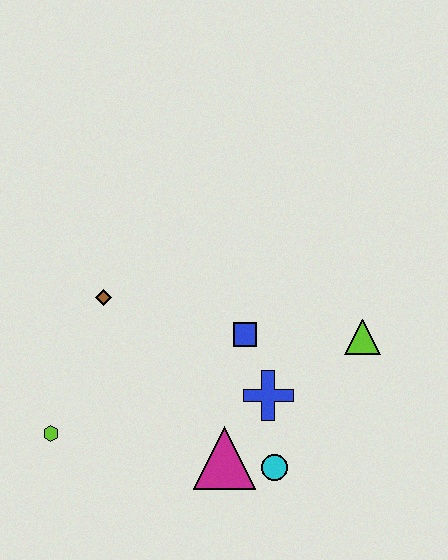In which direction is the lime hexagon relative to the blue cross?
The lime hexagon is to the left of the blue cross.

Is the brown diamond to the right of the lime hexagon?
Yes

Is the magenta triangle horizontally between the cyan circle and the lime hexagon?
Yes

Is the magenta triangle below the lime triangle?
Yes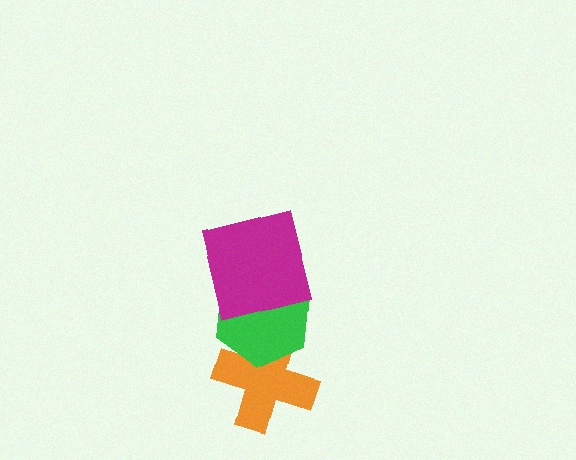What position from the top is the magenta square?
The magenta square is 1st from the top.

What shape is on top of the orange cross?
The green hexagon is on top of the orange cross.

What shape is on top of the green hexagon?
The magenta square is on top of the green hexagon.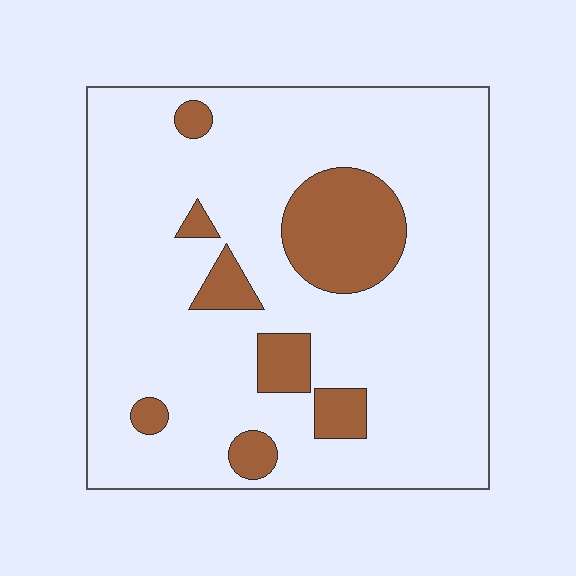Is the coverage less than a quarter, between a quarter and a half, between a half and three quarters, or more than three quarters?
Less than a quarter.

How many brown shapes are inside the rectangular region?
8.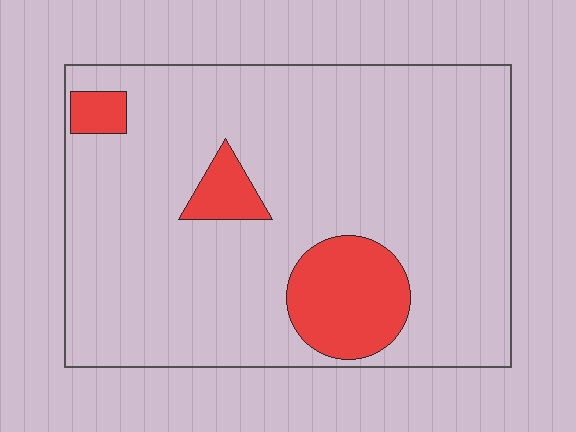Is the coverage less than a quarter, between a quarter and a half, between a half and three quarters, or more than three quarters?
Less than a quarter.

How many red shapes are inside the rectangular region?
3.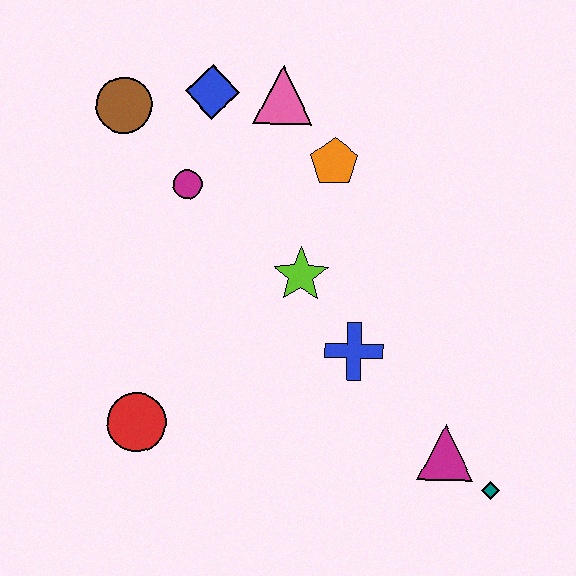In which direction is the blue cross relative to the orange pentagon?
The blue cross is below the orange pentagon.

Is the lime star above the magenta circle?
No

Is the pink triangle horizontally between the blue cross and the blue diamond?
Yes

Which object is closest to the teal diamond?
The magenta triangle is closest to the teal diamond.